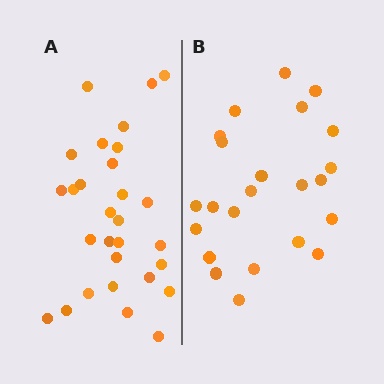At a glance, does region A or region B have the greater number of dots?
Region A (the left region) has more dots.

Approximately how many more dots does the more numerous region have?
Region A has about 6 more dots than region B.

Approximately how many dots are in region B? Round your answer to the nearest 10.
About 20 dots. (The exact count is 23, which rounds to 20.)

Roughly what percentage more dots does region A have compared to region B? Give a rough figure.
About 25% more.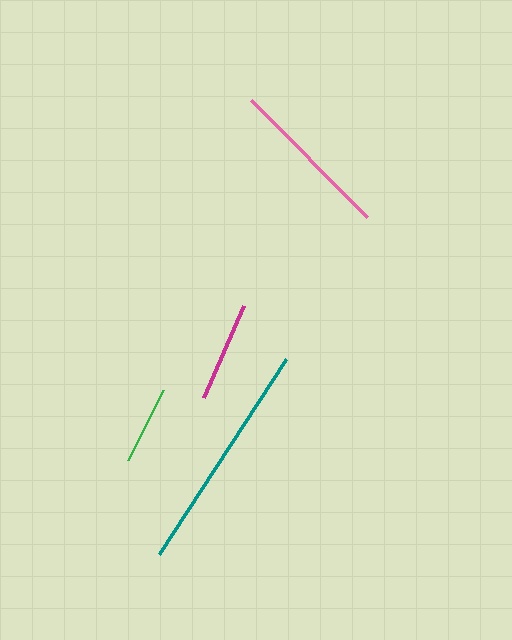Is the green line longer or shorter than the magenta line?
The magenta line is longer than the green line.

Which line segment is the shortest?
The green line is the shortest at approximately 78 pixels.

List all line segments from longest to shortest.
From longest to shortest: teal, pink, magenta, green.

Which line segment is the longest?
The teal line is the longest at approximately 233 pixels.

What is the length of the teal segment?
The teal segment is approximately 233 pixels long.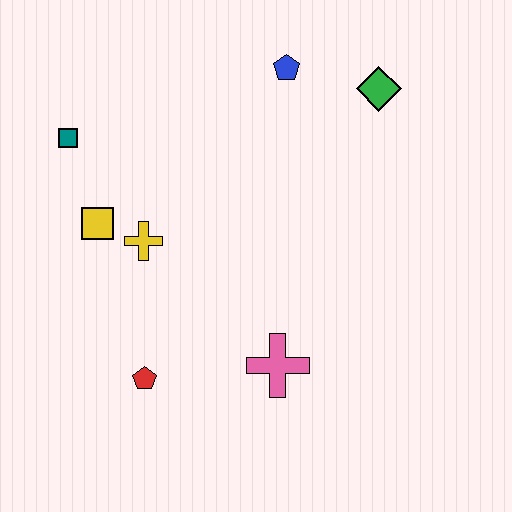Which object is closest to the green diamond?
The blue pentagon is closest to the green diamond.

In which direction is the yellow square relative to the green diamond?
The yellow square is to the left of the green diamond.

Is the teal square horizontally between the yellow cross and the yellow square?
No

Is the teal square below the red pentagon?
No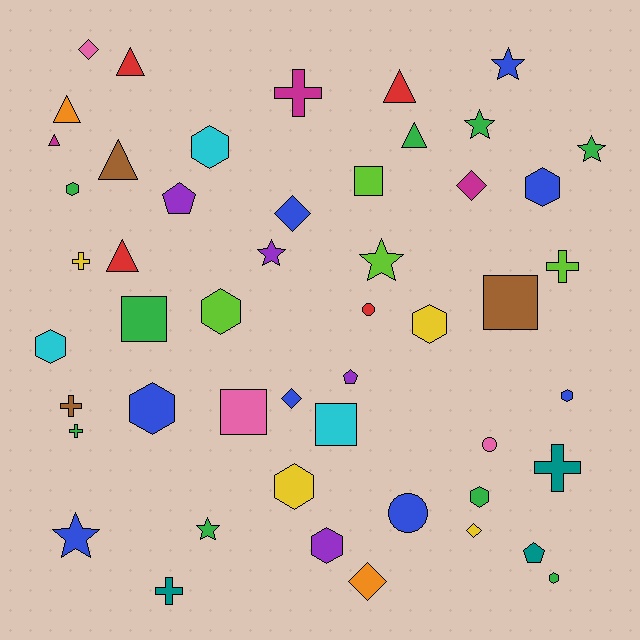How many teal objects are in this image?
There are 3 teal objects.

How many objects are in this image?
There are 50 objects.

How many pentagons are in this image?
There are 3 pentagons.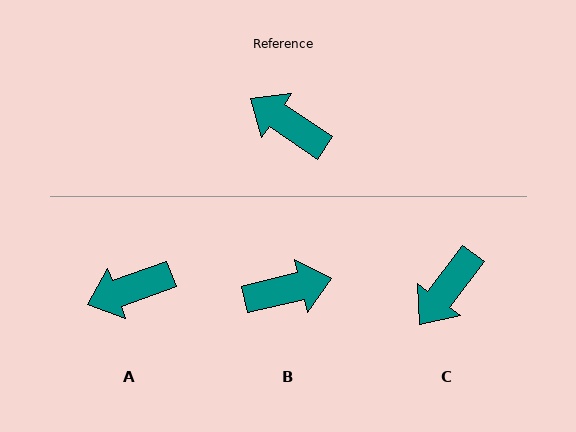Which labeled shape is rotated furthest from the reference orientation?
B, about 133 degrees away.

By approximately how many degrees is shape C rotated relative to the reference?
Approximately 87 degrees counter-clockwise.